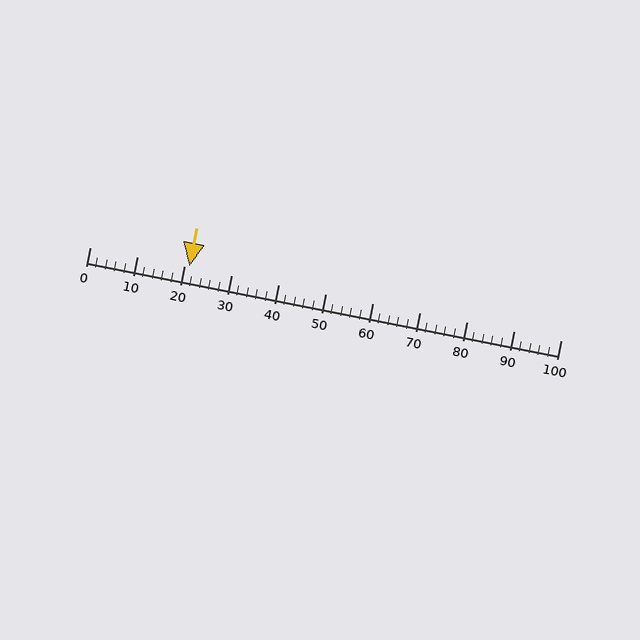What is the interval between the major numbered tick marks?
The major tick marks are spaced 10 units apart.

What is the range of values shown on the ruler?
The ruler shows values from 0 to 100.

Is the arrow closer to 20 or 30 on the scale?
The arrow is closer to 20.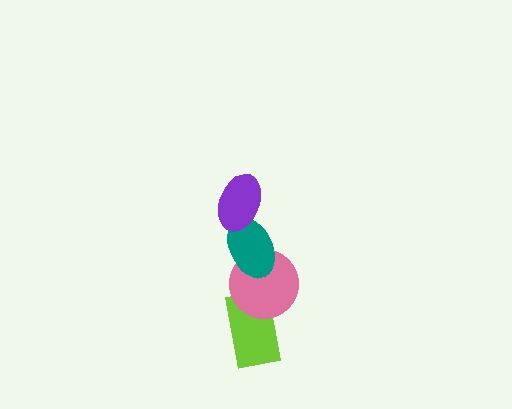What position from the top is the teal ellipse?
The teal ellipse is 2nd from the top.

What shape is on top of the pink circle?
The teal ellipse is on top of the pink circle.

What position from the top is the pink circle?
The pink circle is 3rd from the top.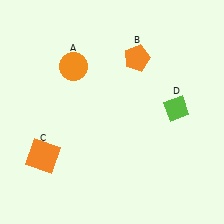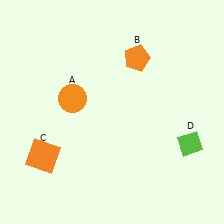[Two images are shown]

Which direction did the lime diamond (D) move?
The lime diamond (D) moved down.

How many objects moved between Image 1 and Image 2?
2 objects moved between the two images.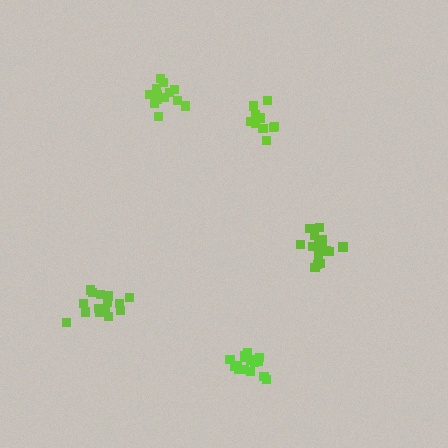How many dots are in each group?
Group 1: 13 dots, Group 2: 10 dots, Group 3: 15 dots, Group 4: 16 dots, Group 5: 16 dots (70 total).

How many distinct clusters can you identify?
There are 5 distinct clusters.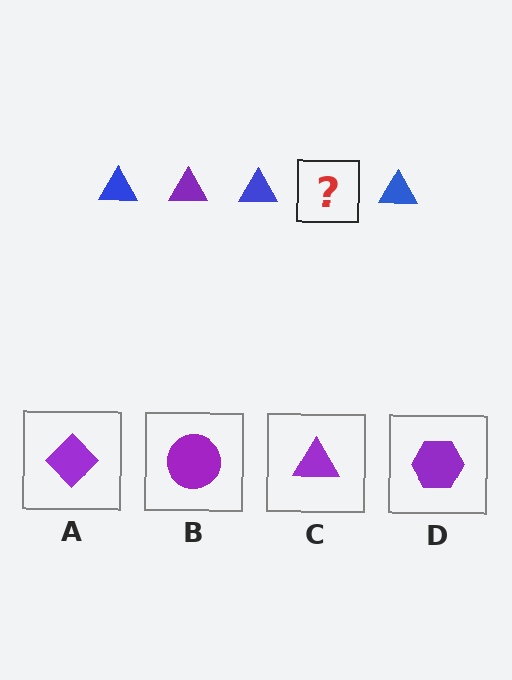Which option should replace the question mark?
Option C.